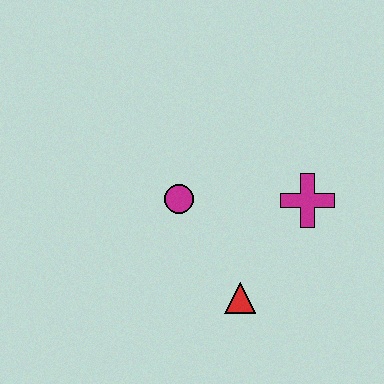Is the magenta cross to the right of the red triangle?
Yes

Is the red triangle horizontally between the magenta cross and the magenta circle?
Yes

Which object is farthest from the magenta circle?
The magenta cross is farthest from the magenta circle.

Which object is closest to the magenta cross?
The red triangle is closest to the magenta cross.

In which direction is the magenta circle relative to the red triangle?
The magenta circle is above the red triangle.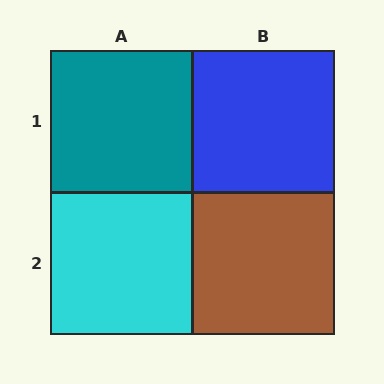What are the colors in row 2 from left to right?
Cyan, brown.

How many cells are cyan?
1 cell is cyan.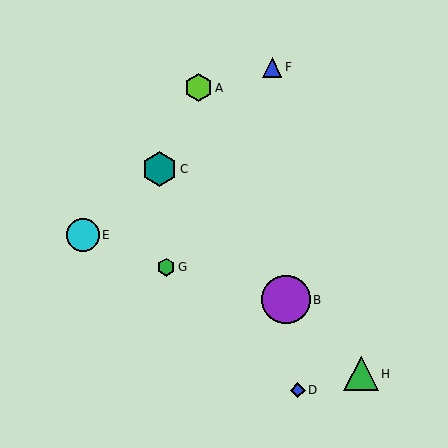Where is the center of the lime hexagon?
The center of the lime hexagon is at (198, 88).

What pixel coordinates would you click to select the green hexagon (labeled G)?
Click at (166, 267) to select the green hexagon G.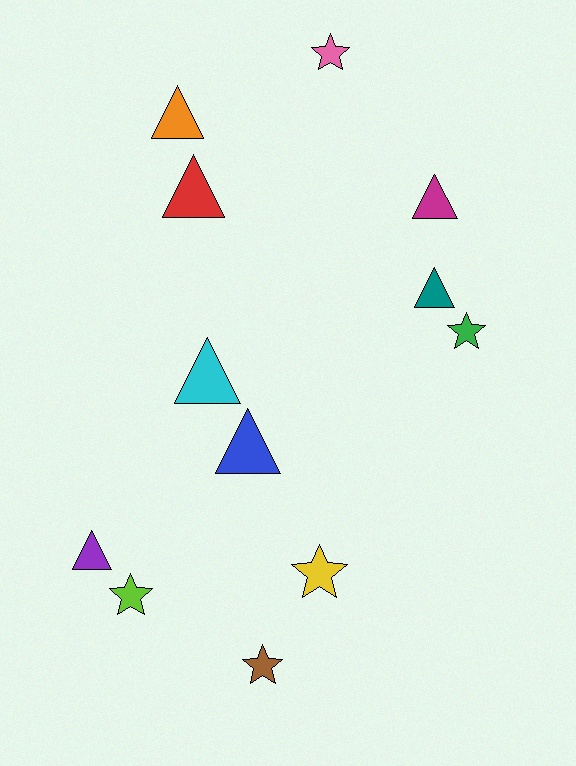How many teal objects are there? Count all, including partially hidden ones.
There is 1 teal object.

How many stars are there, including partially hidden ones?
There are 5 stars.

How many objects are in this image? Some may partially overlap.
There are 12 objects.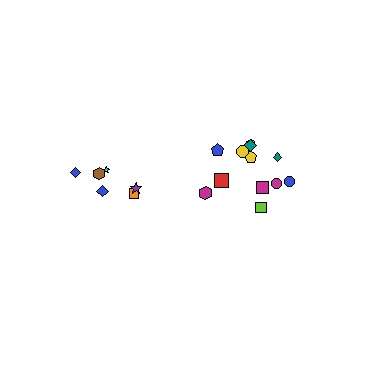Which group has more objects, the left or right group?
The right group.